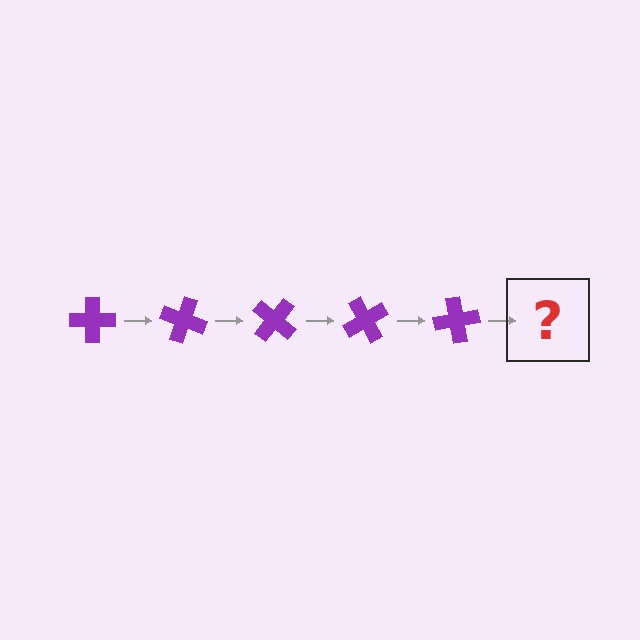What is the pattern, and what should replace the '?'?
The pattern is that the cross rotates 20 degrees each step. The '?' should be a purple cross rotated 100 degrees.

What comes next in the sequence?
The next element should be a purple cross rotated 100 degrees.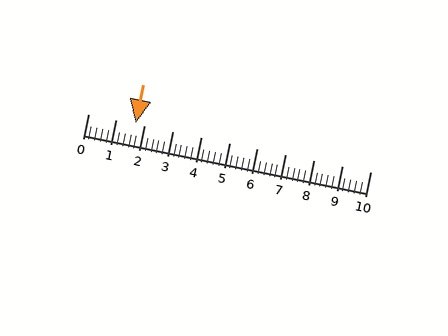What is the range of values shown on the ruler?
The ruler shows values from 0 to 10.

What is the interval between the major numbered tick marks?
The major tick marks are spaced 1 units apart.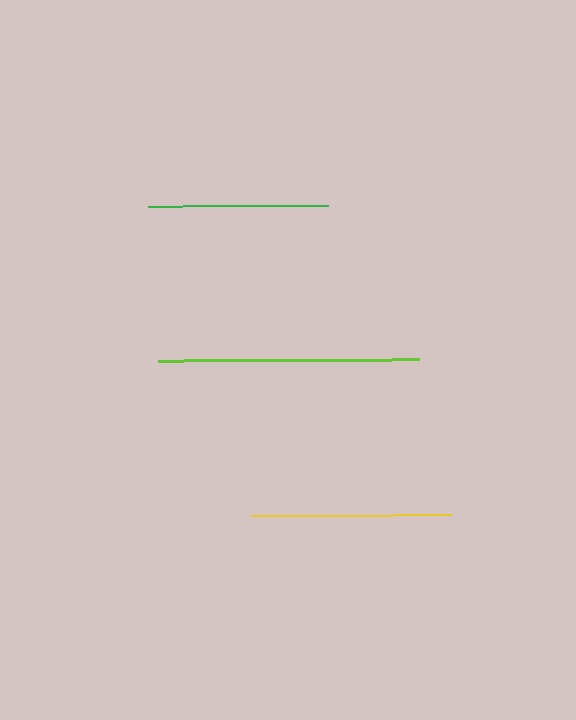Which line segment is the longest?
The lime line is the longest at approximately 261 pixels.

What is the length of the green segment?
The green segment is approximately 179 pixels long.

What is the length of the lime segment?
The lime segment is approximately 261 pixels long.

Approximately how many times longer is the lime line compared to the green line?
The lime line is approximately 1.5 times the length of the green line.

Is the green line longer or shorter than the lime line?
The lime line is longer than the green line.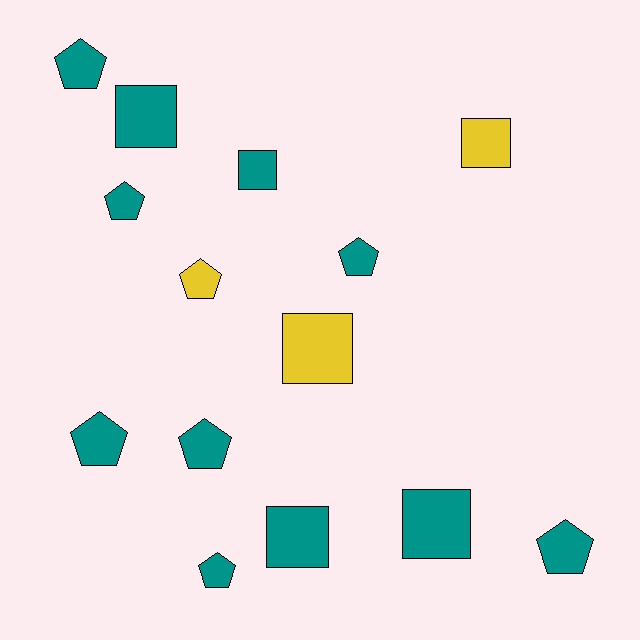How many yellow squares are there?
There are 2 yellow squares.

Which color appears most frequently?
Teal, with 11 objects.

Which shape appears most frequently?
Pentagon, with 8 objects.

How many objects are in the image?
There are 14 objects.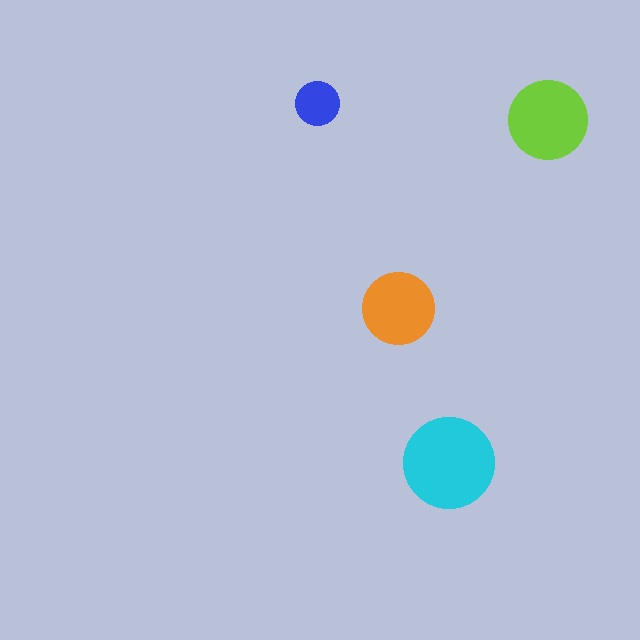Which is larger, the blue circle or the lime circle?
The lime one.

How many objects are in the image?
There are 4 objects in the image.